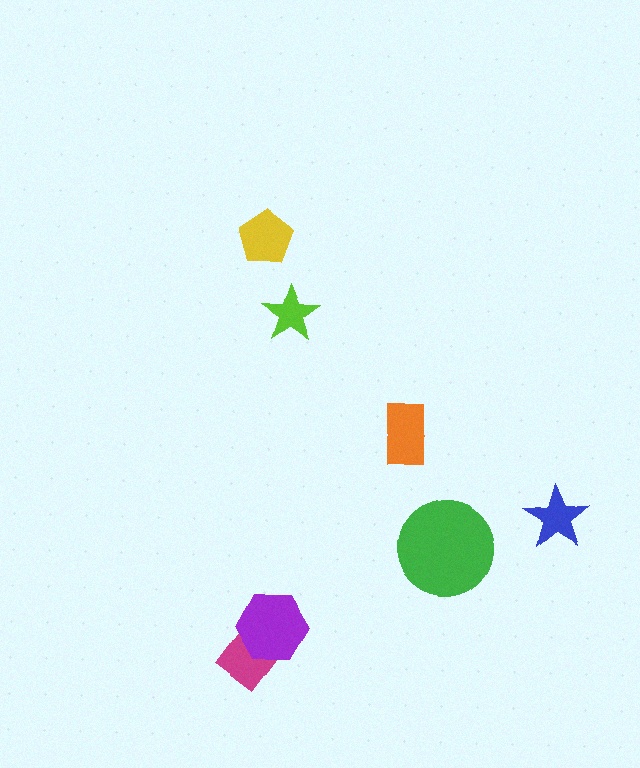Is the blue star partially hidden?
No, no other shape covers it.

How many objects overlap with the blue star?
0 objects overlap with the blue star.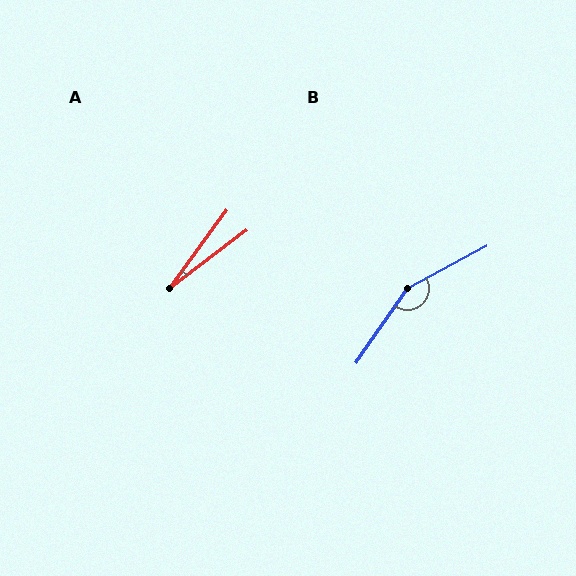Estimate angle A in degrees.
Approximately 16 degrees.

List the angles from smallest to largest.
A (16°), B (153°).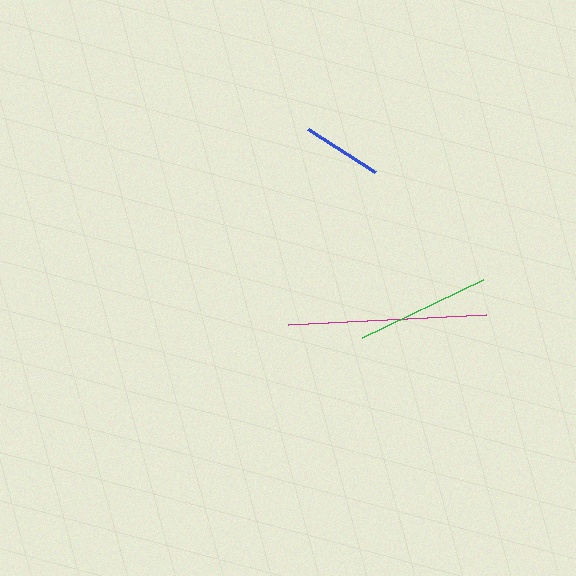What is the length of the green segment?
The green segment is approximately 134 pixels long.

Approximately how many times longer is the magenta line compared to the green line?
The magenta line is approximately 1.5 times the length of the green line.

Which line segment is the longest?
The magenta line is the longest at approximately 199 pixels.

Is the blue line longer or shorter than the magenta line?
The magenta line is longer than the blue line.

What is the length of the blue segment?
The blue segment is approximately 79 pixels long.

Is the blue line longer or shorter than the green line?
The green line is longer than the blue line.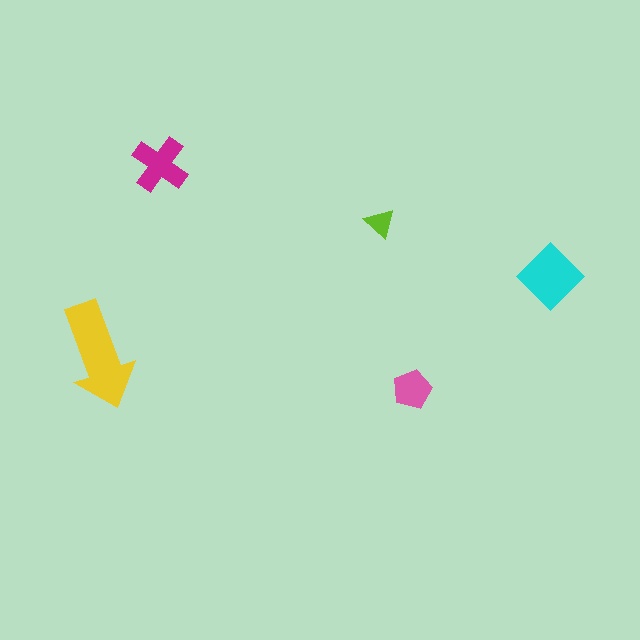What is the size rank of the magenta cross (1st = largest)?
3rd.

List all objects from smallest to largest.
The lime triangle, the pink pentagon, the magenta cross, the cyan diamond, the yellow arrow.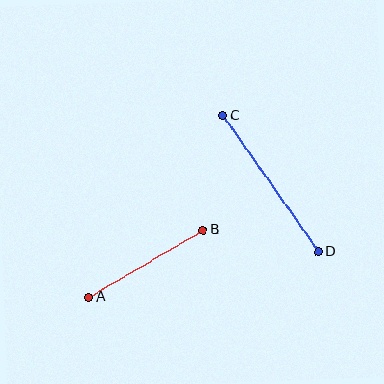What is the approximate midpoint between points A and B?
The midpoint is at approximately (146, 263) pixels.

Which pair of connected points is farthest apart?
Points C and D are farthest apart.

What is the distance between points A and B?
The distance is approximately 133 pixels.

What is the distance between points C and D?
The distance is approximately 166 pixels.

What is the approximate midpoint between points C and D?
The midpoint is at approximately (271, 184) pixels.